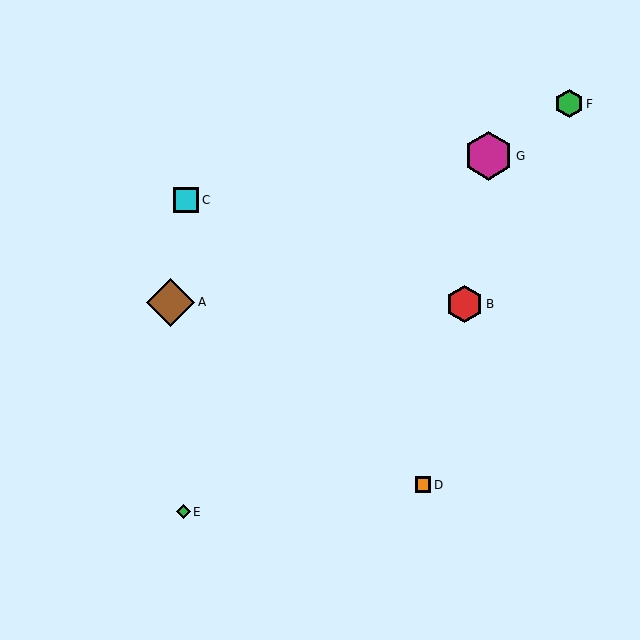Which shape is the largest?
The magenta hexagon (labeled G) is the largest.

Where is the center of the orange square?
The center of the orange square is at (423, 485).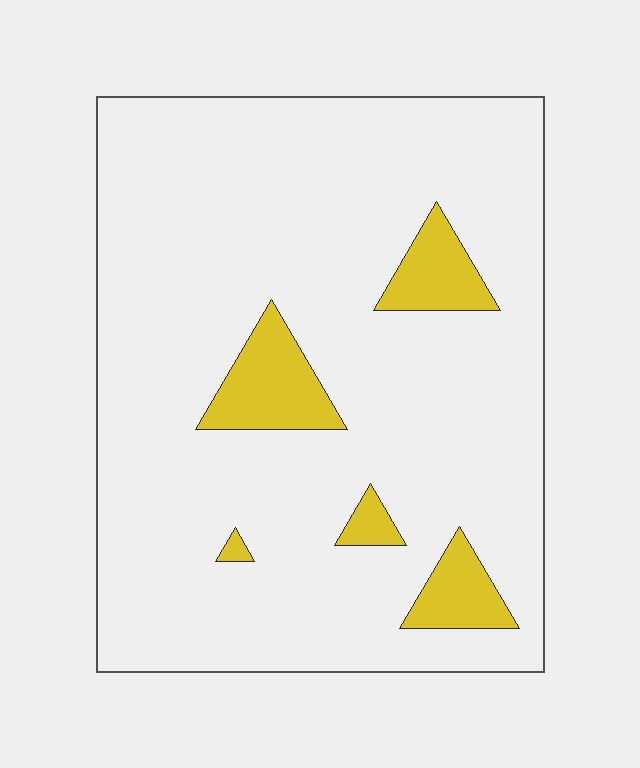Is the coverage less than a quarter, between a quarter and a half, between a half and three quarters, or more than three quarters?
Less than a quarter.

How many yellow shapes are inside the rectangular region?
5.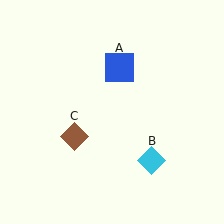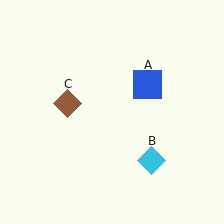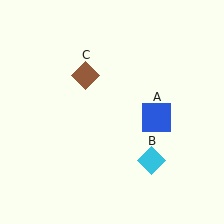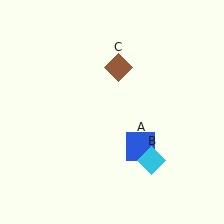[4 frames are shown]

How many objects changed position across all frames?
2 objects changed position: blue square (object A), brown diamond (object C).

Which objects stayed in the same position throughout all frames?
Cyan diamond (object B) remained stationary.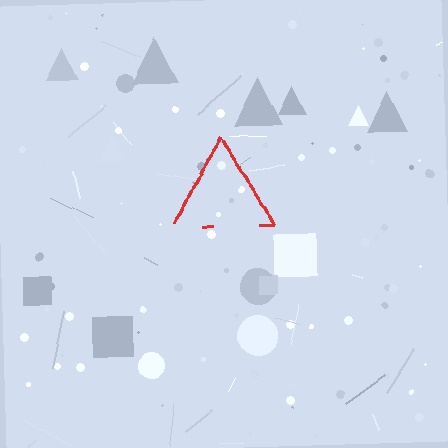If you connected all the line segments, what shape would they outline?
They would outline a triangle.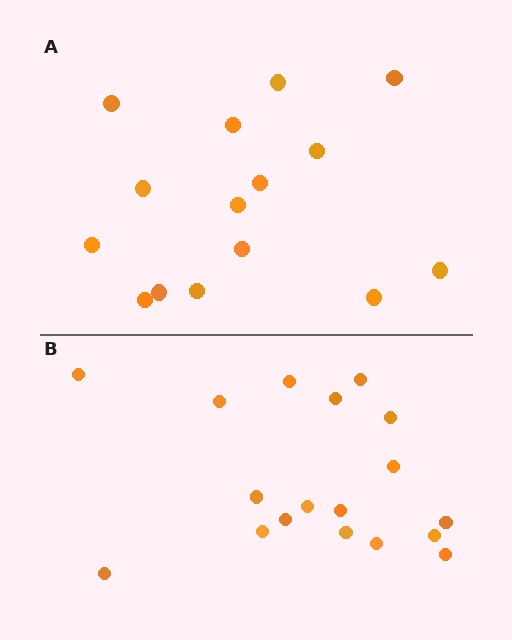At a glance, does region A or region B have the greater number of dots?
Region B (the bottom region) has more dots.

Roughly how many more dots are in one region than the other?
Region B has just a few more — roughly 2 or 3 more dots than region A.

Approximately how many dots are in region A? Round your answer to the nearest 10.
About 20 dots. (The exact count is 15, which rounds to 20.)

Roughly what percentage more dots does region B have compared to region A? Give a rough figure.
About 20% more.